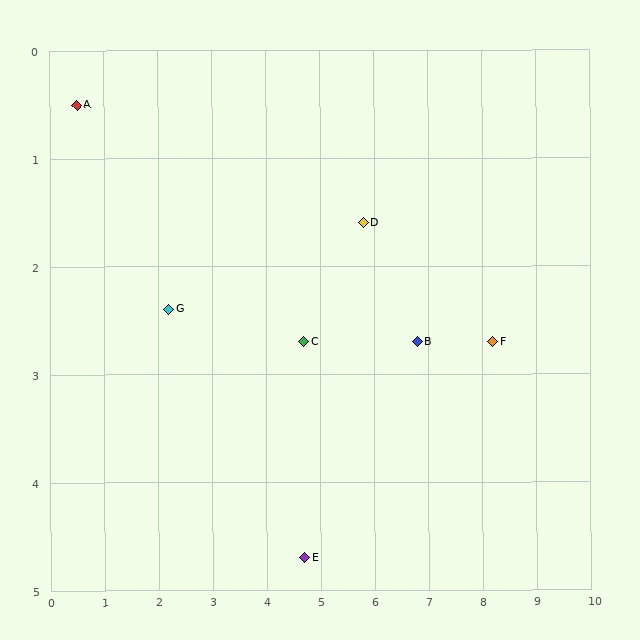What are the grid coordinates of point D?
Point D is at approximately (5.8, 1.6).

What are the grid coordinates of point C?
Point C is at approximately (4.7, 2.7).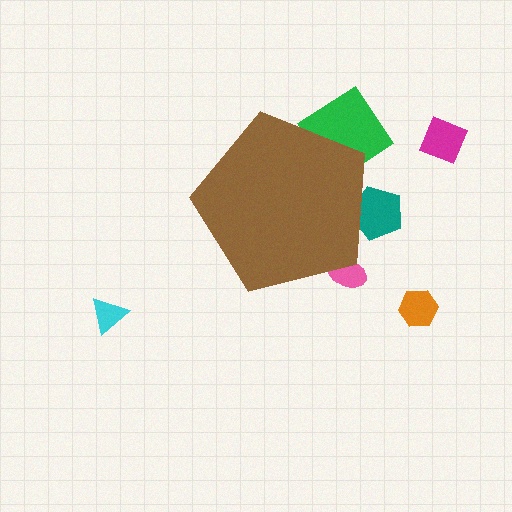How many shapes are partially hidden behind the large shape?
3 shapes are partially hidden.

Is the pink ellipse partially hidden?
Yes, the pink ellipse is partially hidden behind the brown pentagon.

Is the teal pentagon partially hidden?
Yes, the teal pentagon is partially hidden behind the brown pentagon.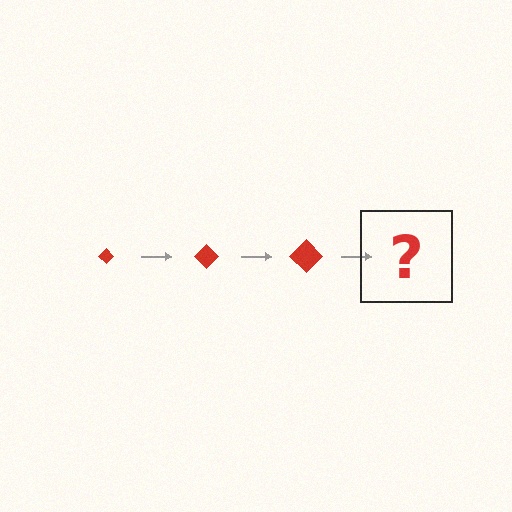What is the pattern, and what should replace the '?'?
The pattern is that the diamond gets progressively larger each step. The '?' should be a red diamond, larger than the previous one.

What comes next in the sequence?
The next element should be a red diamond, larger than the previous one.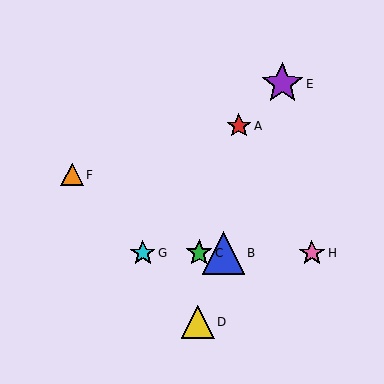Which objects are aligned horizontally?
Objects B, C, G, H are aligned horizontally.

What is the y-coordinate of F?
Object F is at y≈175.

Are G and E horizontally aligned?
No, G is at y≈253 and E is at y≈84.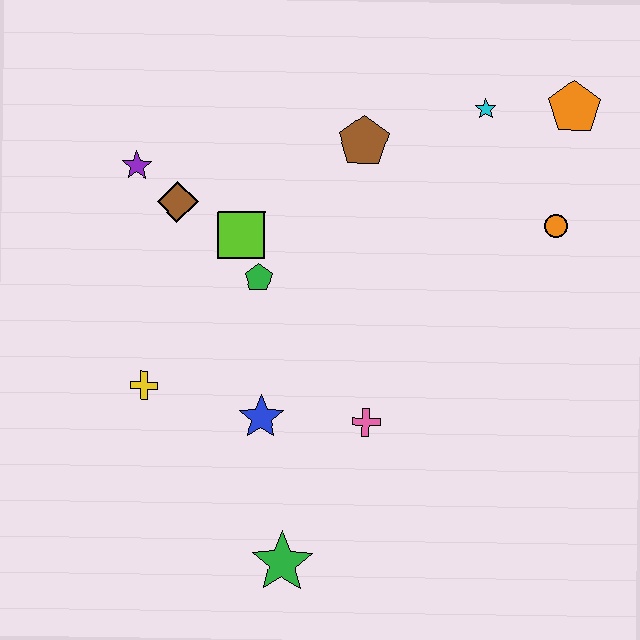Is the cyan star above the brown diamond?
Yes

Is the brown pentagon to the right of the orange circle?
No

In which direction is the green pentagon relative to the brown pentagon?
The green pentagon is below the brown pentagon.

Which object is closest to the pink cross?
The blue star is closest to the pink cross.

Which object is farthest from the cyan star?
The green star is farthest from the cyan star.